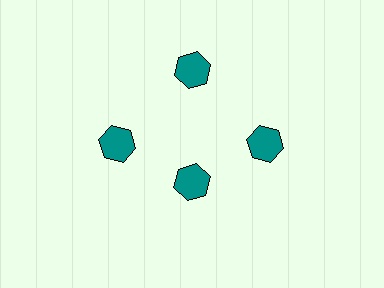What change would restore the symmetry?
The symmetry would be restored by moving it outward, back onto the ring so that all 4 hexagons sit at equal angles and equal distance from the center.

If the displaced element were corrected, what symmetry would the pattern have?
It would have 4-fold rotational symmetry — the pattern would map onto itself every 90 degrees.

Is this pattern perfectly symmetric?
No. The 4 teal hexagons are arranged in a ring, but one element near the 6 o'clock position is pulled inward toward the center, breaking the 4-fold rotational symmetry.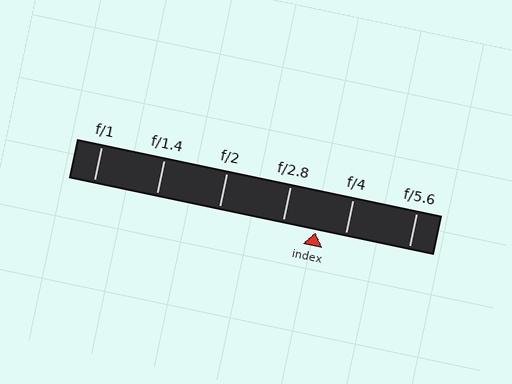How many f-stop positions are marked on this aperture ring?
There are 6 f-stop positions marked.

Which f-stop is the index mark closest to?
The index mark is closest to f/4.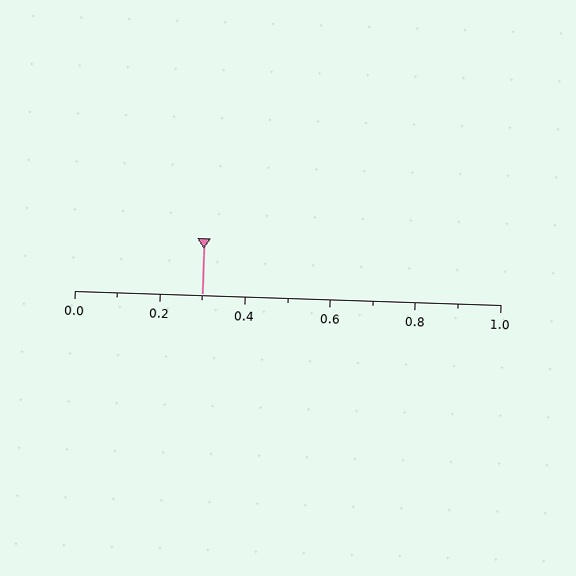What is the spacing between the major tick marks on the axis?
The major ticks are spaced 0.2 apart.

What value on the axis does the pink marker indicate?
The marker indicates approximately 0.3.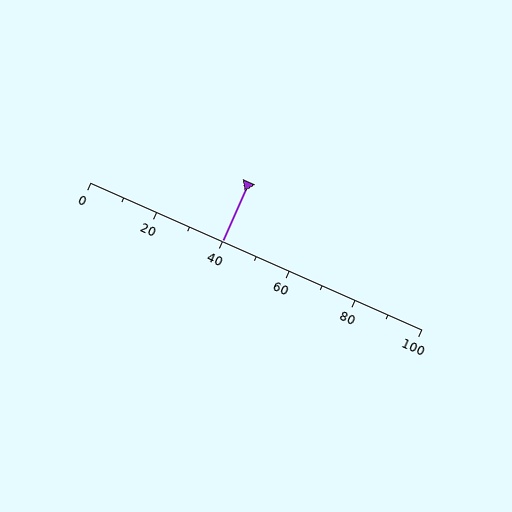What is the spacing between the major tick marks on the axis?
The major ticks are spaced 20 apart.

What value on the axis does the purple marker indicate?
The marker indicates approximately 40.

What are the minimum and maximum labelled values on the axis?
The axis runs from 0 to 100.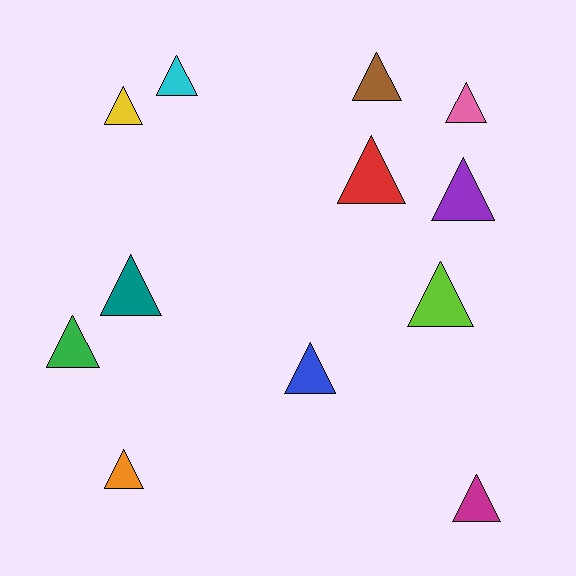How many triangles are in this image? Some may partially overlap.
There are 12 triangles.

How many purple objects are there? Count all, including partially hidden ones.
There is 1 purple object.